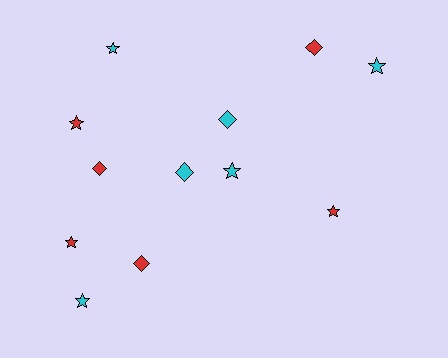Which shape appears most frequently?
Star, with 7 objects.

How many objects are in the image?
There are 12 objects.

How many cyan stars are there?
There are 4 cyan stars.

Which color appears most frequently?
Cyan, with 6 objects.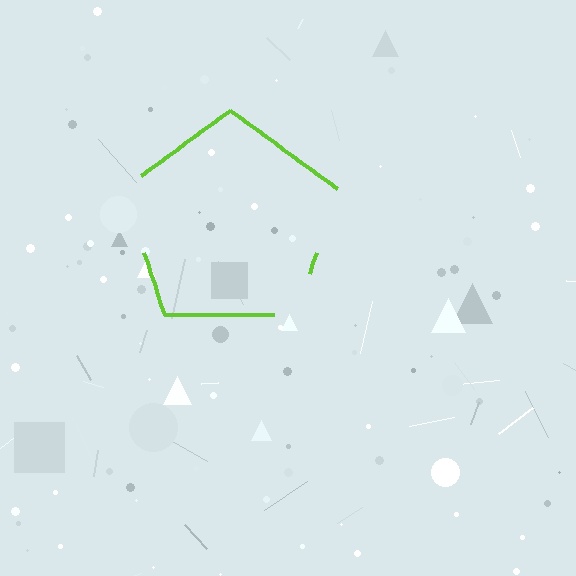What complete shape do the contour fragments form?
The contour fragments form a pentagon.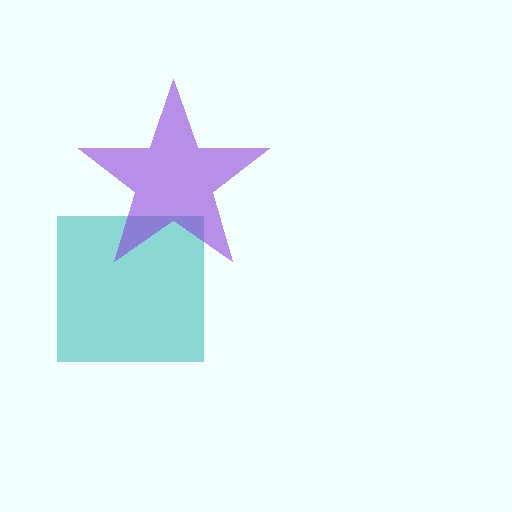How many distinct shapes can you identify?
There are 2 distinct shapes: a teal square, a purple star.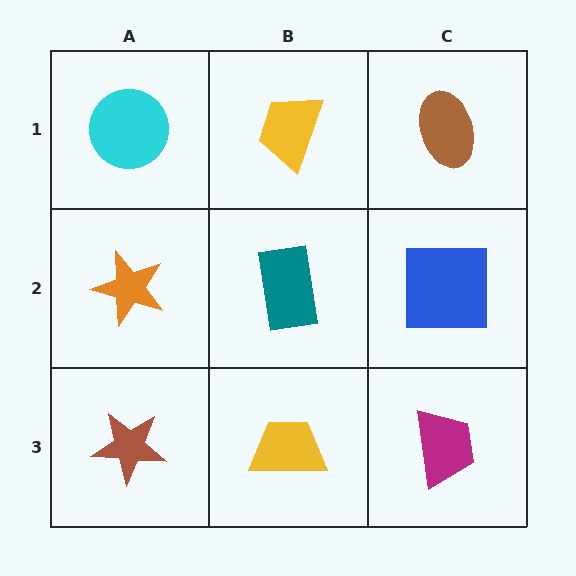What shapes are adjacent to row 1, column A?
An orange star (row 2, column A), a yellow trapezoid (row 1, column B).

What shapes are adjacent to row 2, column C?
A brown ellipse (row 1, column C), a magenta trapezoid (row 3, column C), a teal rectangle (row 2, column B).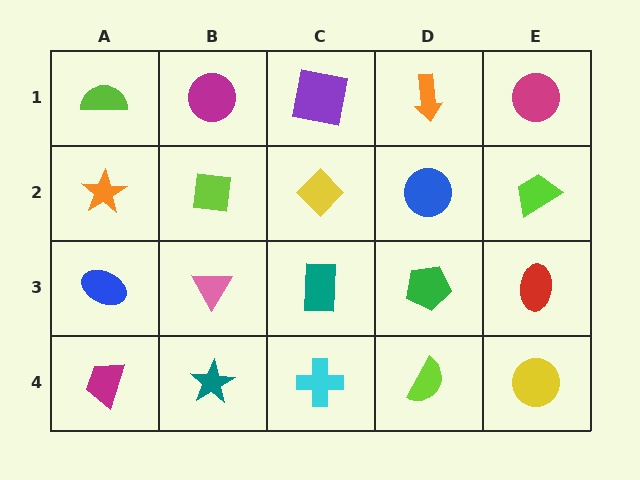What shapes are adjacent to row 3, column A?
An orange star (row 2, column A), a magenta trapezoid (row 4, column A), a pink triangle (row 3, column B).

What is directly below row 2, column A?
A blue ellipse.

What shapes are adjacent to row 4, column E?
A red ellipse (row 3, column E), a lime semicircle (row 4, column D).